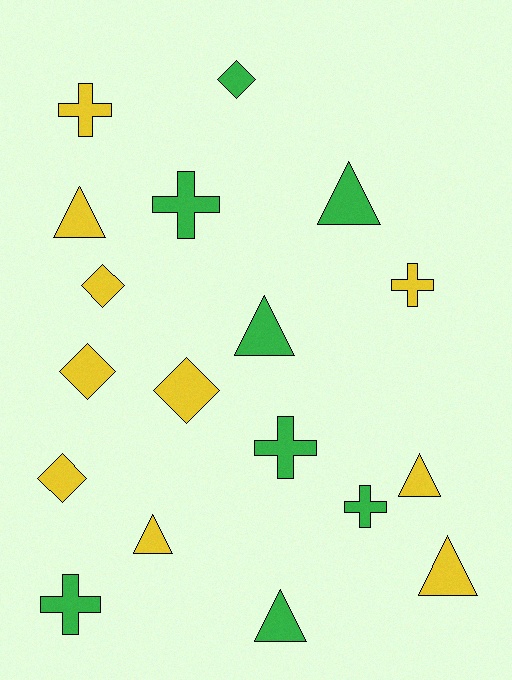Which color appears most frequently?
Yellow, with 10 objects.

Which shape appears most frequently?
Triangle, with 7 objects.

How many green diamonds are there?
There is 1 green diamond.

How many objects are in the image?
There are 18 objects.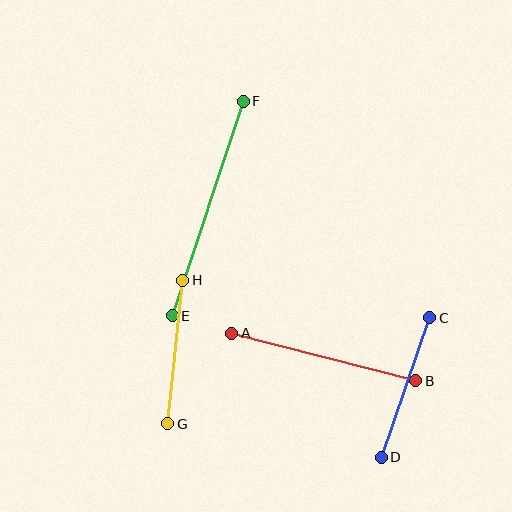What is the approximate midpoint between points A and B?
The midpoint is at approximately (324, 357) pixels.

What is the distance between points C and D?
The distance is approximately 148 pixels.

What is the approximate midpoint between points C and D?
The midpoint is at approximately (405, 387) pixels.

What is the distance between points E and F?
The distance is approximately 226 pixels.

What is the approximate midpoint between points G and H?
The midpoint is at approximately (175, 352) pixels.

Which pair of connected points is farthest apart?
Points E and F are farthest apart.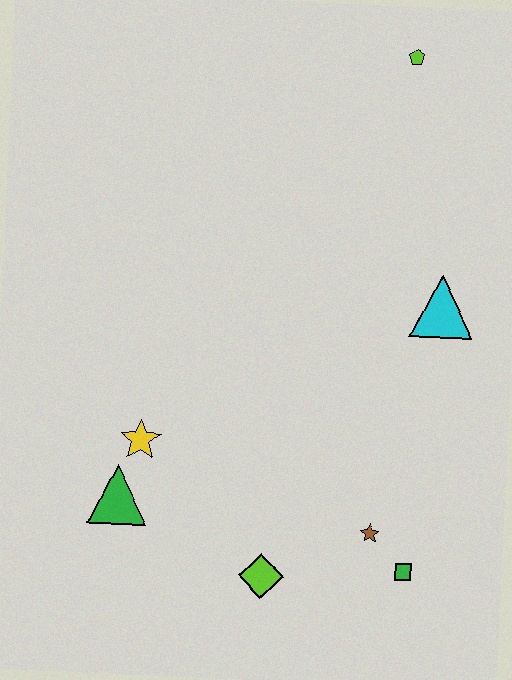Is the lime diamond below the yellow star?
Yes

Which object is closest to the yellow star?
The green triangle is closest to the yellow star.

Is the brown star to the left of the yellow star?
No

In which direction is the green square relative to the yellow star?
The green square is to the right of the yellow star.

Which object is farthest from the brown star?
The lime pentagon is farthest from the brown star.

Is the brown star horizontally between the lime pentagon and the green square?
No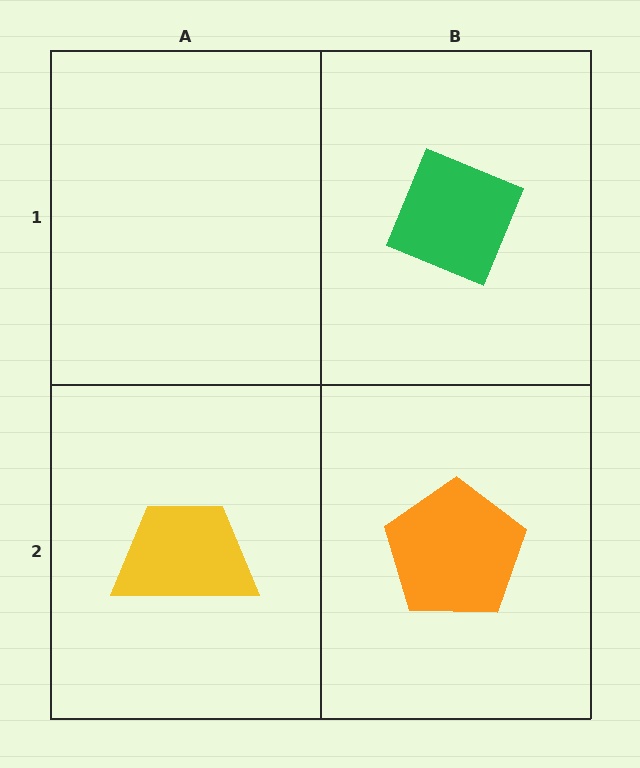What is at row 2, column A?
A yellow trapezoid.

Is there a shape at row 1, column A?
No, that cell is empty.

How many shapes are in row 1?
1 shape.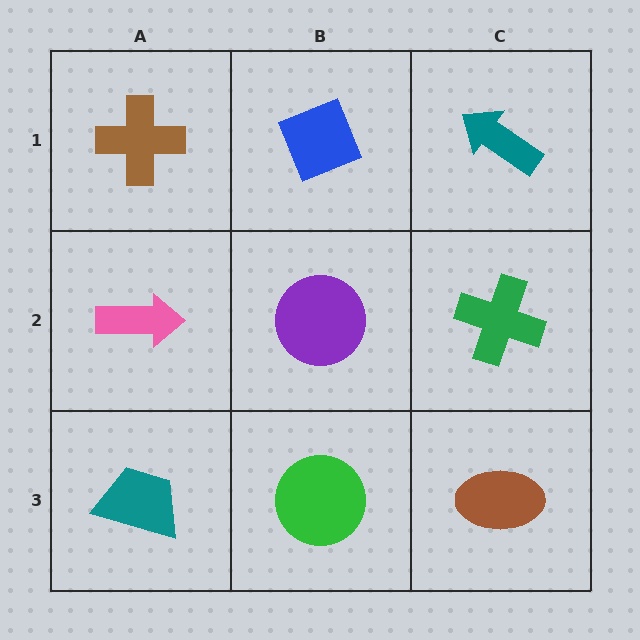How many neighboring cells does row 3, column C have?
2.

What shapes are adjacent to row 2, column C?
A teal arrow (row 1, column C), a brown ellipse (row 3, column C), a purple circle (row 2, column B).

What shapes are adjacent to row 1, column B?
A purple circle (row 2, column B), a brown cross (row 1, column A), a teal arrow (row 1, column C).